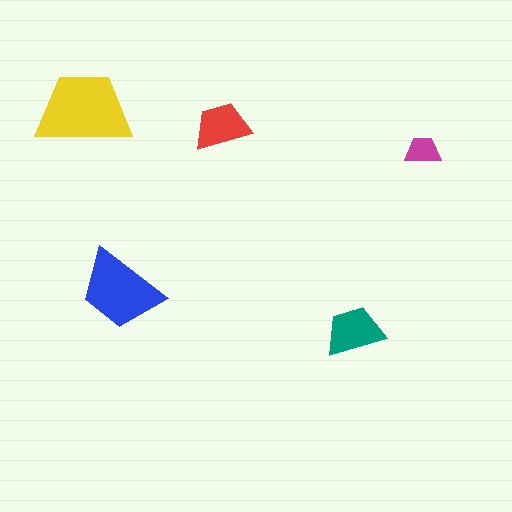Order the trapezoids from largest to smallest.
the yellow one, the blue one, the teal one, the red one, the magenta one.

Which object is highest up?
The yellow trapezoid is topmost.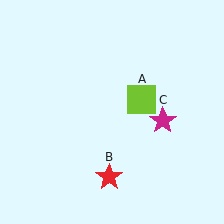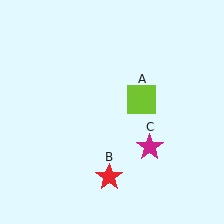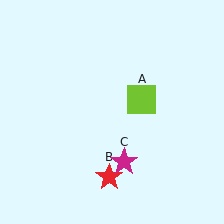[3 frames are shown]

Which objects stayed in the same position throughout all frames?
Lime square (object A) and red star (object B) remained stationary.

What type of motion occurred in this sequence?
The magenta star (object C) rotated clockwise around the center of the scene.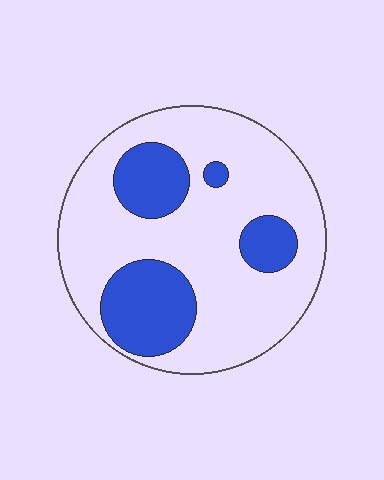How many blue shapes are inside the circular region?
4.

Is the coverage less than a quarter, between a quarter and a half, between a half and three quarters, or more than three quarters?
Between a quarter and a half.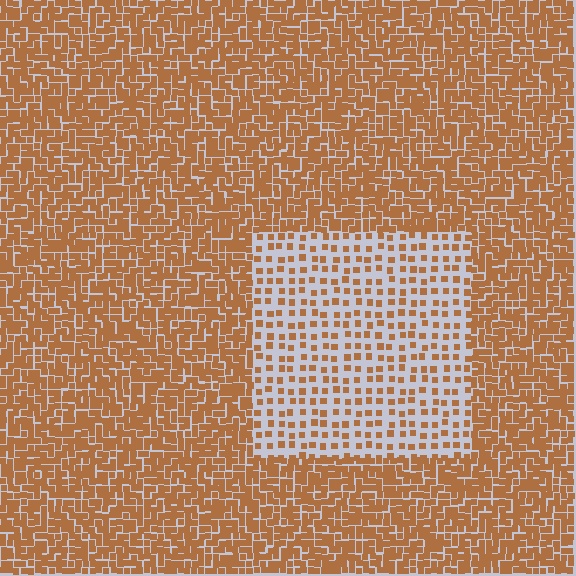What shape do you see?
I see a rectangle.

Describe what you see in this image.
The image contains small brown elements arranged at two different densities. A rectangle-shaped region is visible where the elements are less densely packed than the surrounding area.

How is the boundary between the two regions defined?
The boundary is defined by a change in element density (approximately 2.6x ratio). All elements are the same color, size, and shape.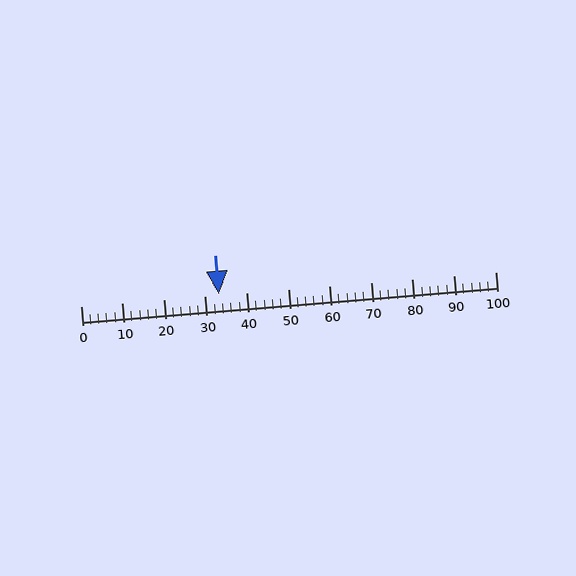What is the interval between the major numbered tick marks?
The major tick marks are spaced 10 units apart.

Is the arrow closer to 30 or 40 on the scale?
The arrow is closer to 30.